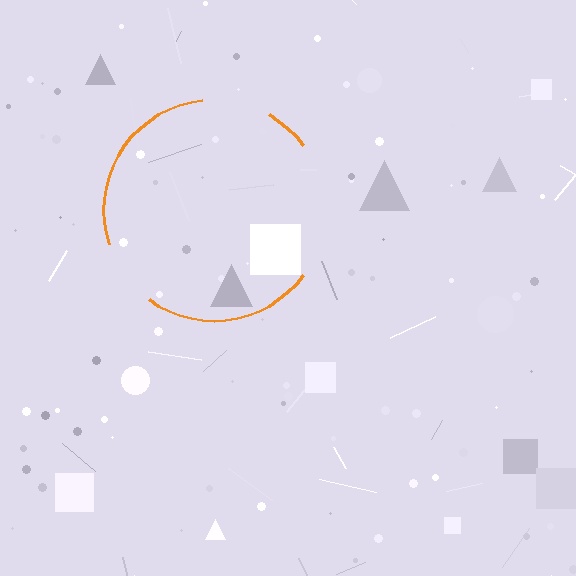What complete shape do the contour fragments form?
The contour fragments form a circle.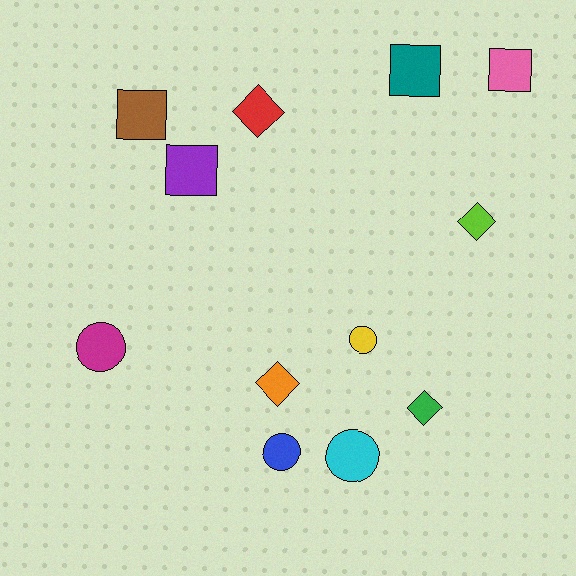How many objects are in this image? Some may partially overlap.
There are 12 objects.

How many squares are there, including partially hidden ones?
There are 4 squares.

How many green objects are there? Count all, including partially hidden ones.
There is 1 green object.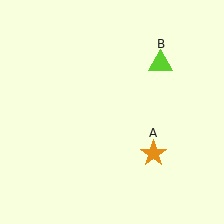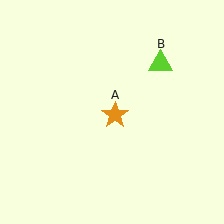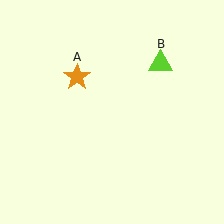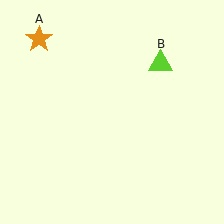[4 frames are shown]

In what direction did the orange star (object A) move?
The orange star (object A) moved up and to the left.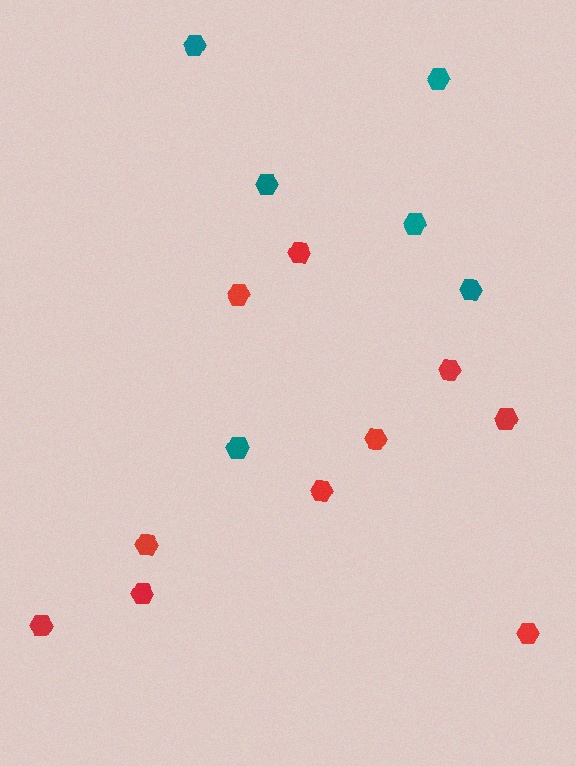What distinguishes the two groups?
There are 2 groups: one group of red hexagons (10) and one group of teal hexagons (6).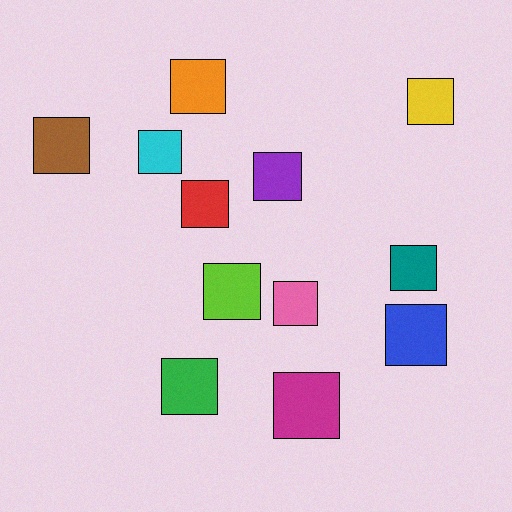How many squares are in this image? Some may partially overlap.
There are 12 squares.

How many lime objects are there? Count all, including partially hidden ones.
There is 1 lime object.